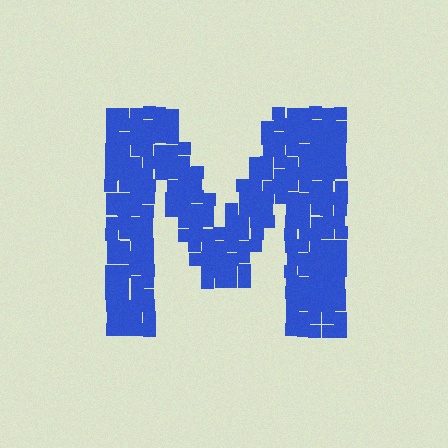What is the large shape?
The large shape is the letter M.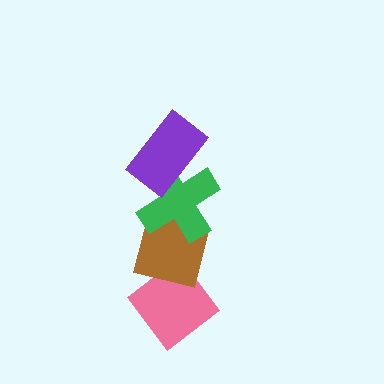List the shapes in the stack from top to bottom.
From top to bottom: the purple rectangle, the green cross, the brown square, the pink diamond.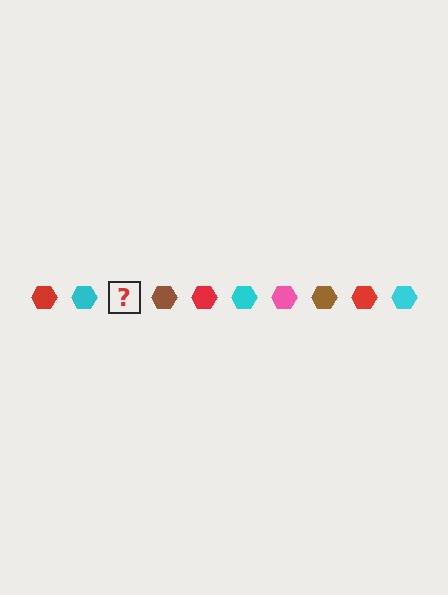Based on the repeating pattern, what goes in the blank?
The blank should be a pink hexagon.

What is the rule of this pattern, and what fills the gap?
The rule is that the pattern cycles through red, cyan, pink, brown hexagons. The gap should be filled with a pink hexagon.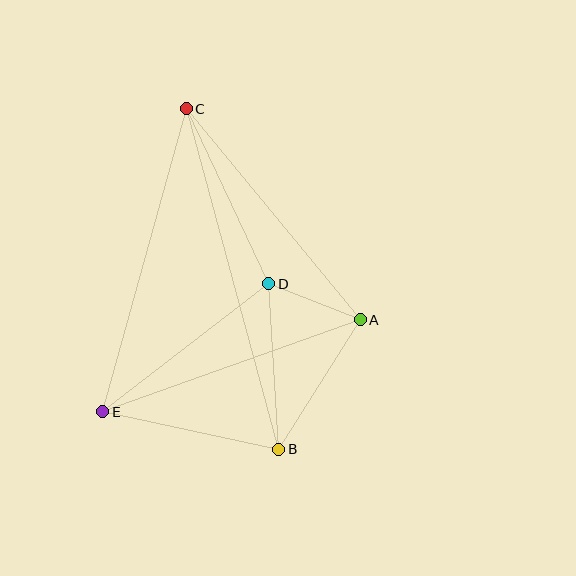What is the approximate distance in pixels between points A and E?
The distance between A and E is approximately 273 pixels.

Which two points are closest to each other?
Points A and D are closest to each other.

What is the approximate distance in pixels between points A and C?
The distance between A and C is approximately 274 pixels.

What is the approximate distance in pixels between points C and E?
The distance between C and E is approximately 314 pixels.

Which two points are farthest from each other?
Points B and C are farthest from each other.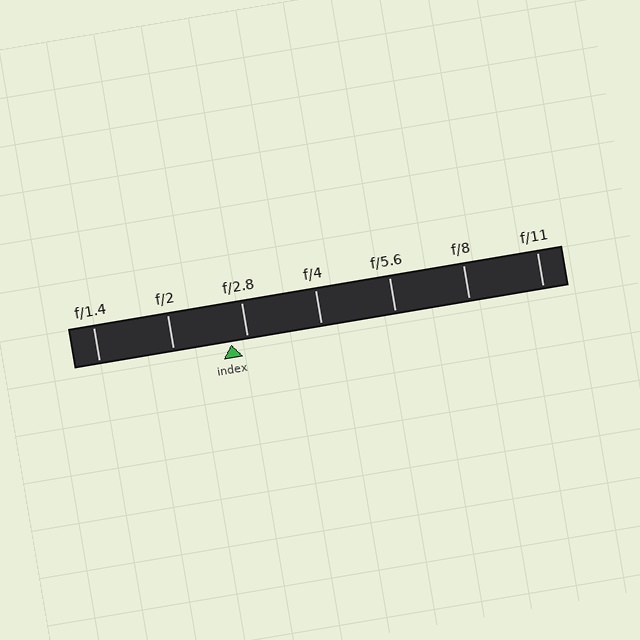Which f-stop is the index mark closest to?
The index mark is closest to f/2.8.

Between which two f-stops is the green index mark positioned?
The index mark is between f/2 and f/2.8.